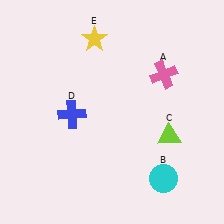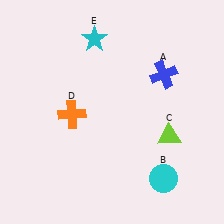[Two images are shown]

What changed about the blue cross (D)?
In Image 1, D is blue. In Image 2, it changed to orange.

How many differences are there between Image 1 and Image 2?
There are 3 differences between the two images.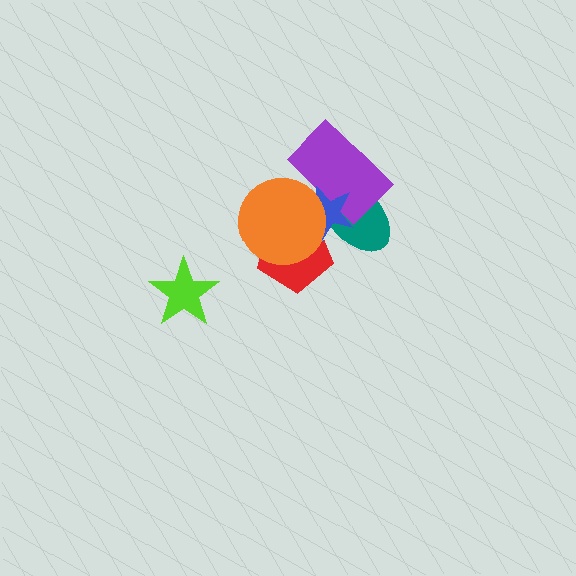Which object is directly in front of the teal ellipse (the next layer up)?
The purple rectangle is directly in front of the teal ellipse.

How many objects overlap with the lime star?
0 objects overlap with the lime star.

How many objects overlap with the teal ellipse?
2 objects overlap with the teal ellipse.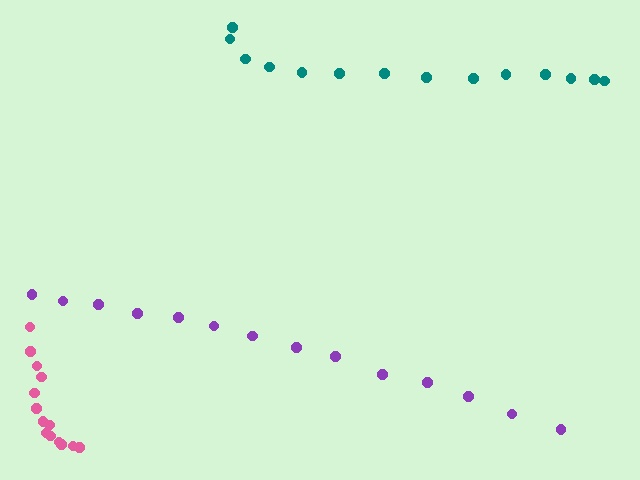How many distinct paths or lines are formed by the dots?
There are 3 distinct paths.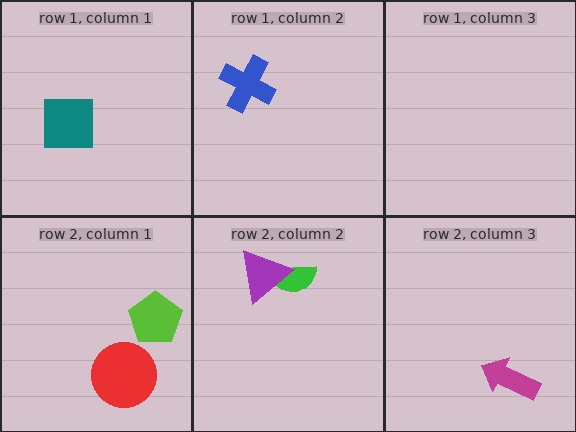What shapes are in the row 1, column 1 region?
The teal square.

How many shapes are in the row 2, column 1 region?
2.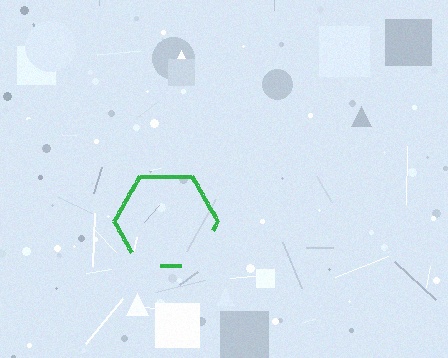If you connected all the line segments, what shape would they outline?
They would outline a hexagon.